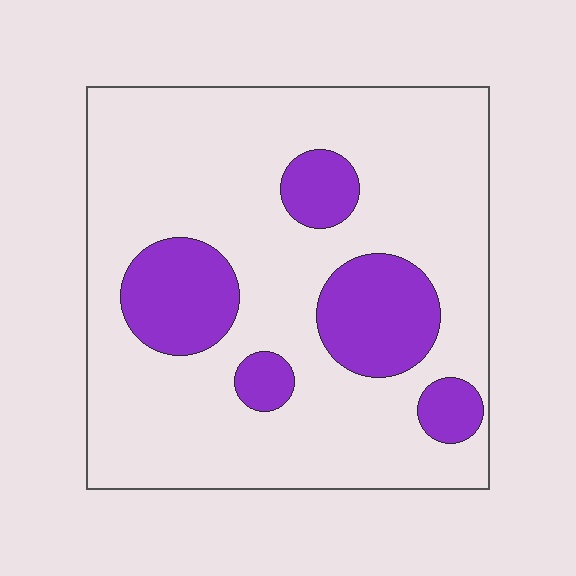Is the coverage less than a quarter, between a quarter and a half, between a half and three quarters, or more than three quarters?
Less than a quarter.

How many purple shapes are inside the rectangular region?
5.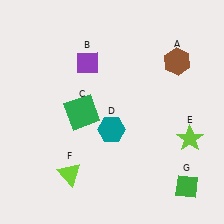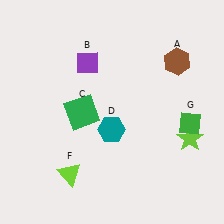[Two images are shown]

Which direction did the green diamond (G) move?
The green diamond (G) moved up.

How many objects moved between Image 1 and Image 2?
1 object moved between the two images.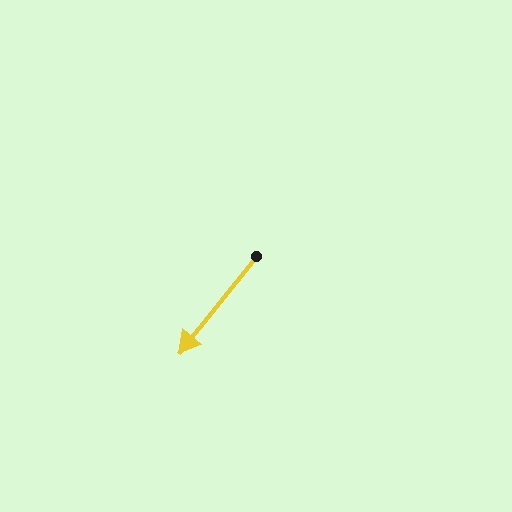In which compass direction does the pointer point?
Southwest.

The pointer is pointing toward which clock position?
Roughly 7 o'clock.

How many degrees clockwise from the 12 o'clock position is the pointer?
Approximately 219 degrees.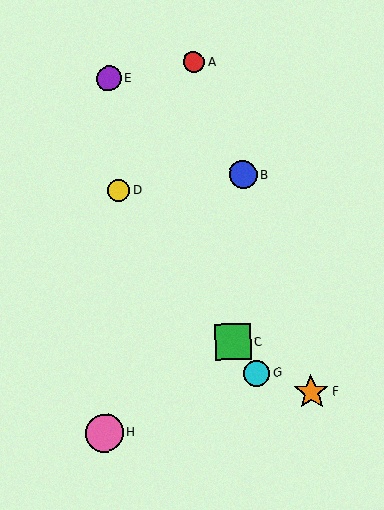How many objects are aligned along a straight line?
3 objects (C, D, G) are aligned along a straight line.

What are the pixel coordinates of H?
Object H is at (105, 433).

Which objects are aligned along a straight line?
Objects C, D, G are aligned along a straight line.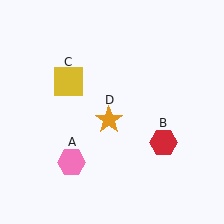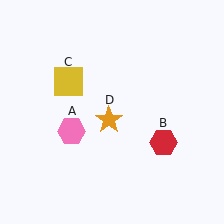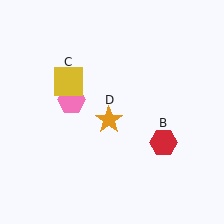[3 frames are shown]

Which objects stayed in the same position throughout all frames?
Red hexagon (object B) and yellow square (object C) and orange star (object D) remained stationary.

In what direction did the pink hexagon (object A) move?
The pink hexagon (object A) moved up.